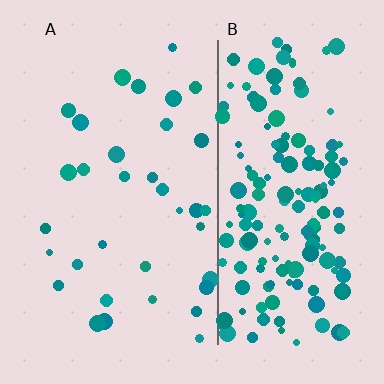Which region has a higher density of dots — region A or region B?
B (the right).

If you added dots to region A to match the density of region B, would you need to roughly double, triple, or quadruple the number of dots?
Approximately quadruple.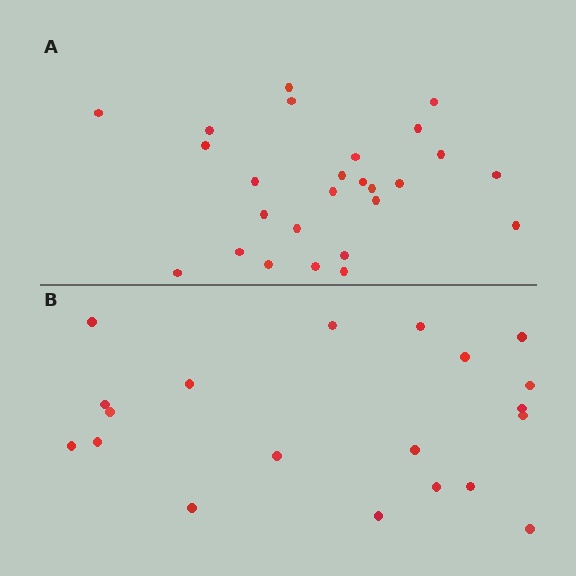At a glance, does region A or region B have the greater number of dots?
Region A (the top region) has more dots.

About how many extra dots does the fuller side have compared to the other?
Region A has about 6 more dots than region B.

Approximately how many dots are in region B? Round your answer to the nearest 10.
About 20 dots.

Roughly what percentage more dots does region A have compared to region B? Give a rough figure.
About 30% more.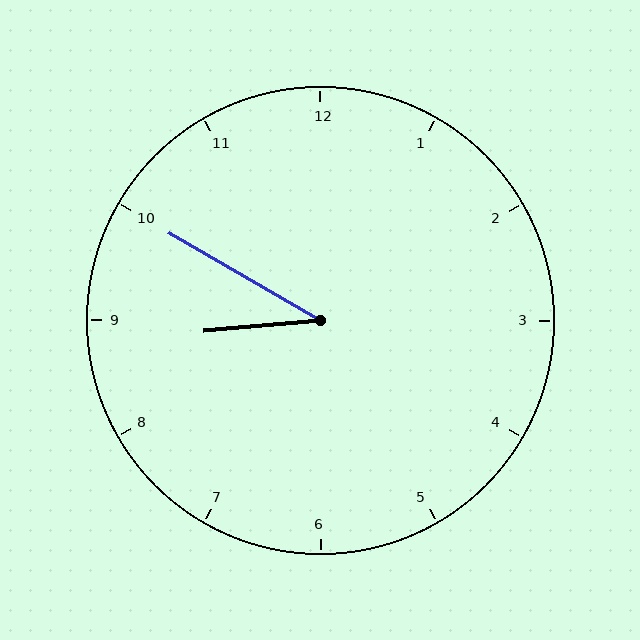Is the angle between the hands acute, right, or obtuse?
It is acute.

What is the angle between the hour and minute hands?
Approximately 35 degrees.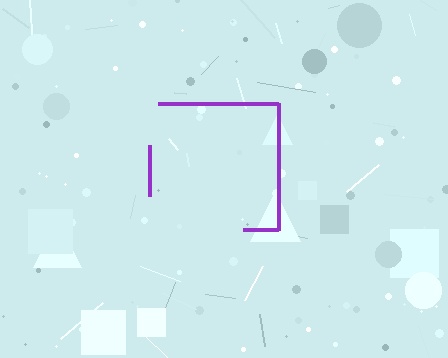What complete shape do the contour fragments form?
The contour fragments form a square.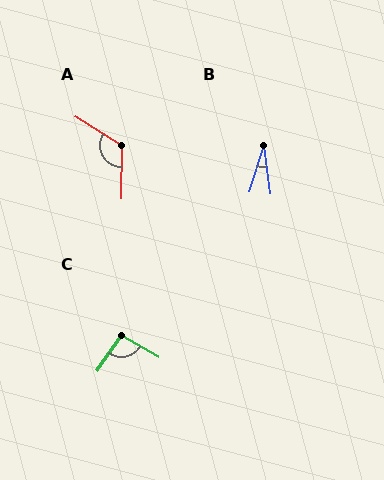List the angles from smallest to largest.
B (24°), C (95°), A (122°).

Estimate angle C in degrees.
Approximately 95 degrees.